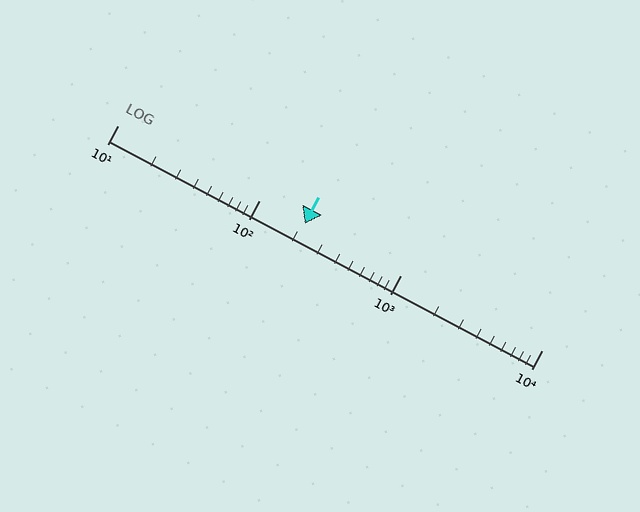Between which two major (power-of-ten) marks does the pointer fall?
The pointer is between 100 and 1000.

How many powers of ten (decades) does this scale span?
The scale spans 3 decades, from 10 to 10000.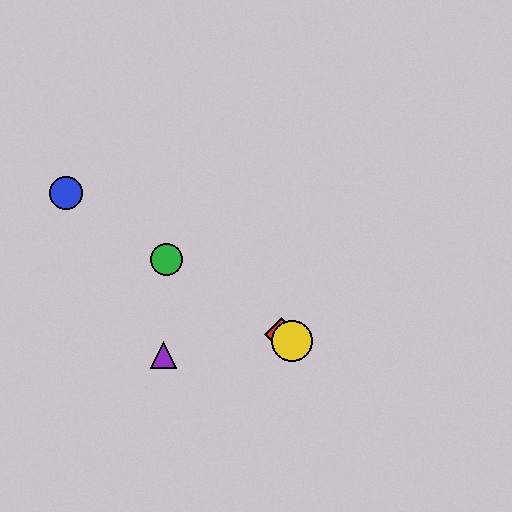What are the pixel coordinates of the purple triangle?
The purple triangle is at (163, 355).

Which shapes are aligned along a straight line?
The red diamond, the blue circle, the green circle, the yellow circle are aligned along a straight line.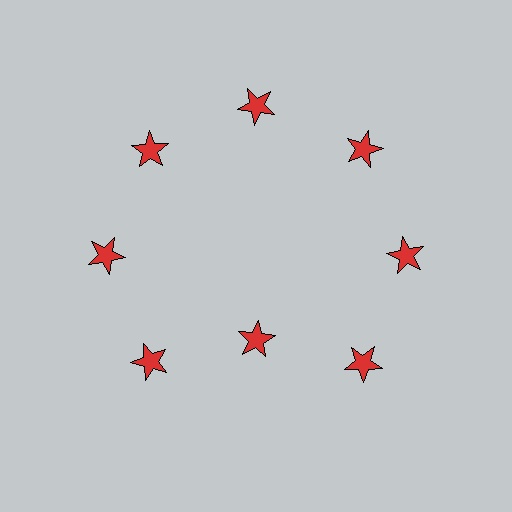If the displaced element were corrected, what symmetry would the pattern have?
It would have 8-fold rotational symmetry — the pattern would map onto itself every 45 degrees.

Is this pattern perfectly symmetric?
No. The 8 red stars are arranged in a ring, but one element near the 6 o'clock position is pulled inward toward the center, breaking the 8-fold rotational symmetry.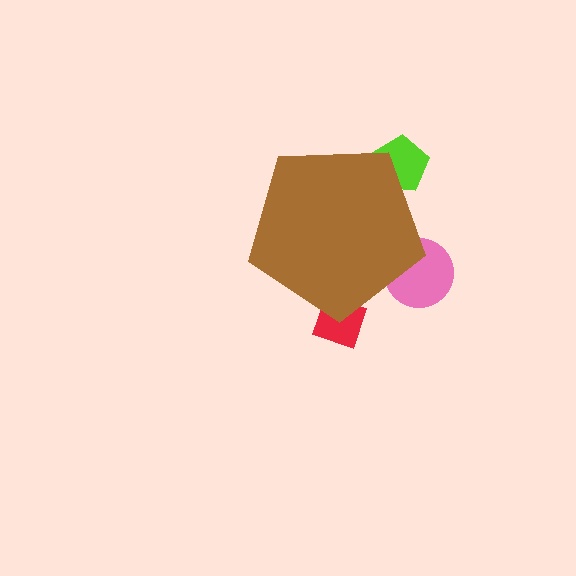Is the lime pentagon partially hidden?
Yes, the lime pentagon is partially hidden behind the brown pentagon.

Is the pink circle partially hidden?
Yes, the pink circle is partially hidden behind the brown pentagon.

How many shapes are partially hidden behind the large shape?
3 shapes are partially hidden.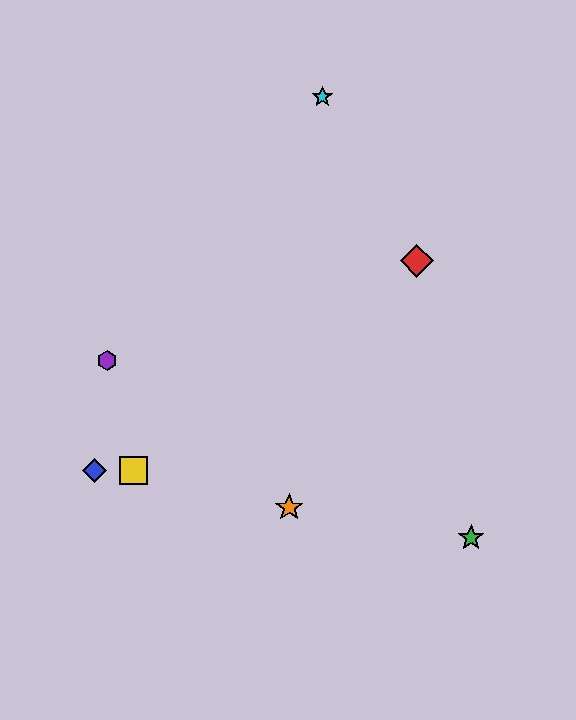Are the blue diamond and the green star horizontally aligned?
No, the blue diamond is at y≈470 and the green star is at y≈538.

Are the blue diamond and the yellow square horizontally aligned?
Yes, both are at y≈470.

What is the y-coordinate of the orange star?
The orange star is at y≈508.